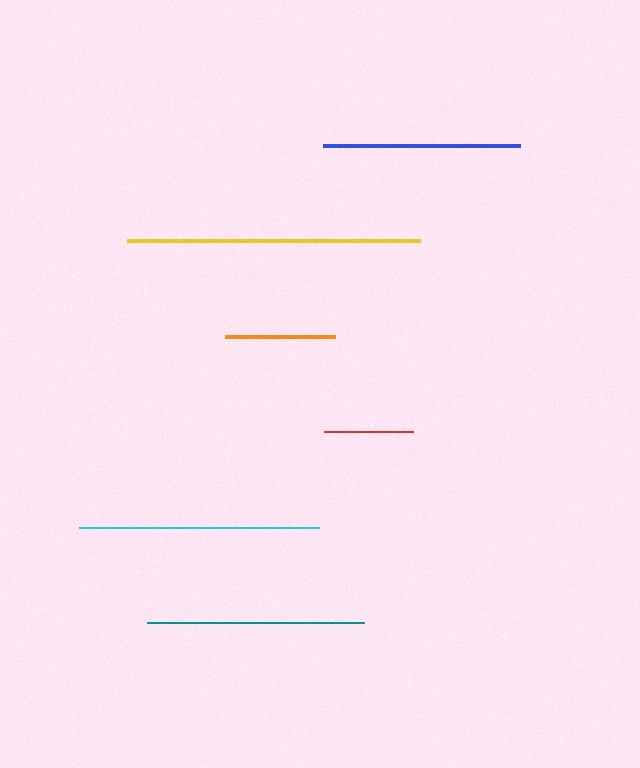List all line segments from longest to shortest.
From longest to shortest: yellow, cyan, teal, blue, orange, red.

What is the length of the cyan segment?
The cyan segment is approximately 240 pixels long.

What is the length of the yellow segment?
The yellow segment is approximately 294 pixels long.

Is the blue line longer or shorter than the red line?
The blue line is longer than the red line.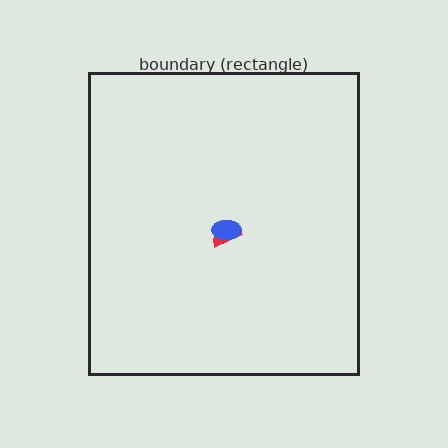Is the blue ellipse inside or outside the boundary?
Inside.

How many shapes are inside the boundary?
2 inside, 0 outside.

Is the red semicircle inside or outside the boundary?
Inside.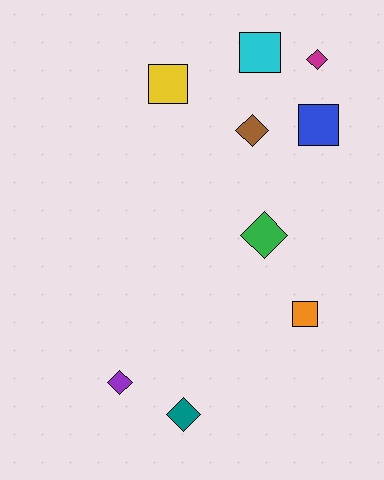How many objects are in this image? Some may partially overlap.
There are 9 objects.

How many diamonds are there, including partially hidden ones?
There are 5 diamonds.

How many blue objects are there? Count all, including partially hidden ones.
There is 1 blue object.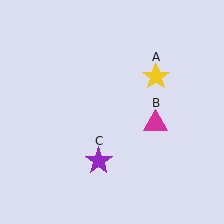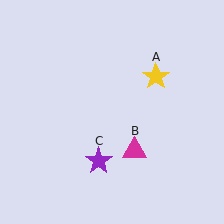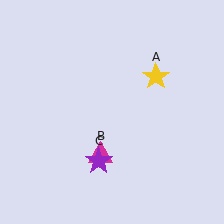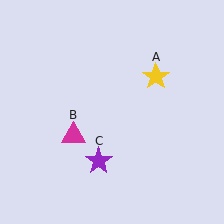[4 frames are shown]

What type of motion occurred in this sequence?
The magenta triangle (object B) rotated clockwise around the center of the scene.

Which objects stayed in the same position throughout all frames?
Yellow star (object A) and purple star (object C) remained stationary.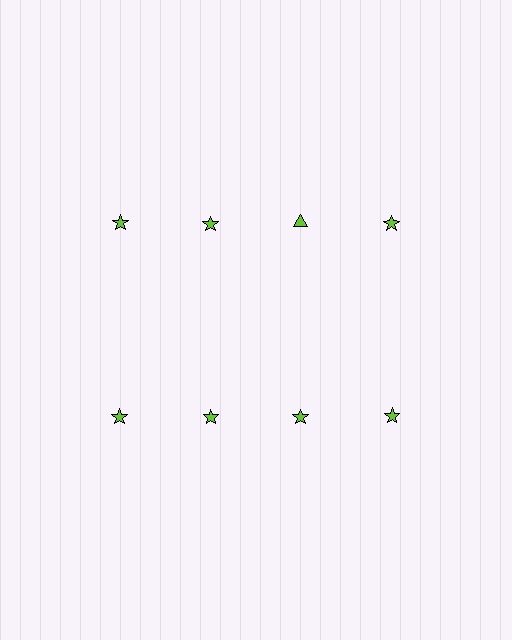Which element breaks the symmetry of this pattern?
The lime triangle in the top row, center column breaks the symmetry. All other shapes are lime stars.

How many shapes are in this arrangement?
There are 8 shapes arranged in a grid pattern.